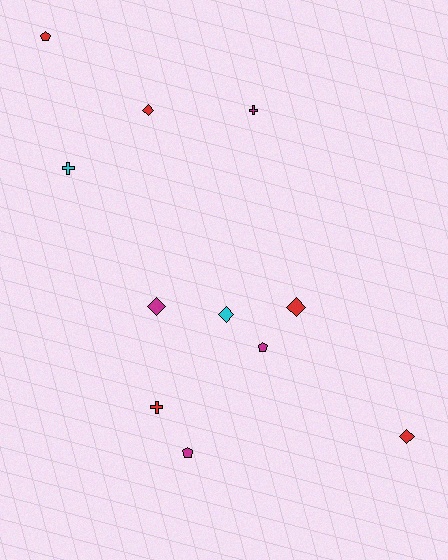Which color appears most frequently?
Red, with 5 objects.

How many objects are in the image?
There are 11 objects.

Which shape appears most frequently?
Diamond, with 5 objects.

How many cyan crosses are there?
There is 1 cyan cross.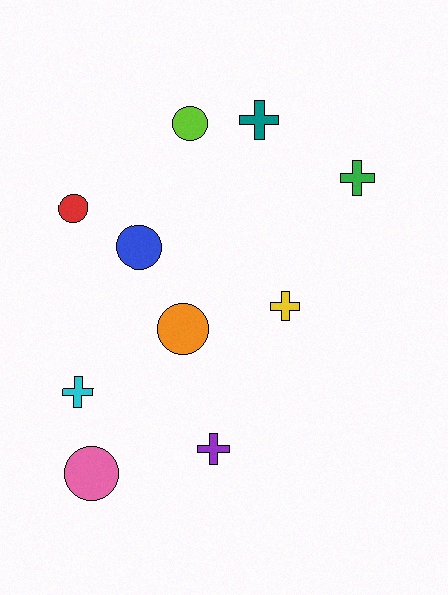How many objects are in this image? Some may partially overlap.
There are 10 objects.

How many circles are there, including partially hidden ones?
There are 5 circles.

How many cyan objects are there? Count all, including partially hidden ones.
There is 1 cyan object.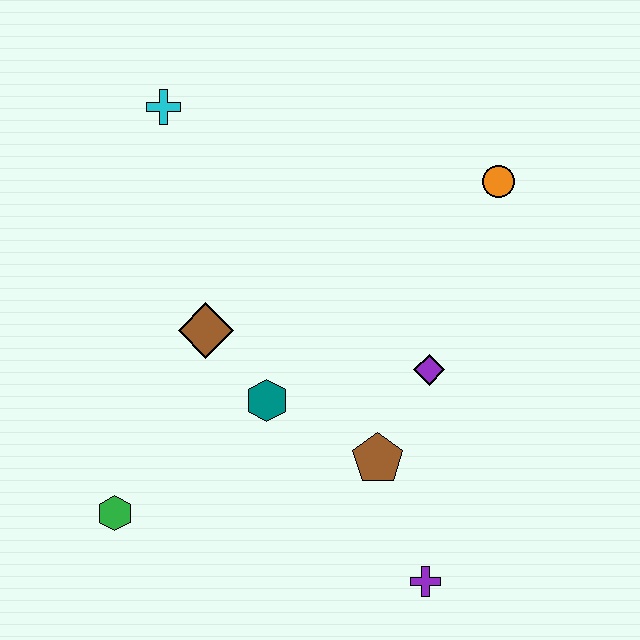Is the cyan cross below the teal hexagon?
No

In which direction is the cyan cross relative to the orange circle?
The cyan cross is to the left of the orange circle.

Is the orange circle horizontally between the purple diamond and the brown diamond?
No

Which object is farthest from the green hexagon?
The orange circle is farthest from the green hexagon.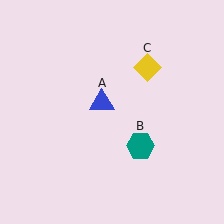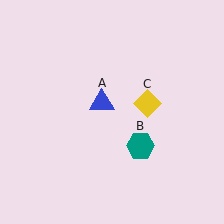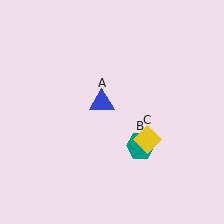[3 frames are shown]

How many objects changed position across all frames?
1 object changed position: yellow diamond (object C).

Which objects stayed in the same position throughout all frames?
Blue triangle (object A) and teal hexagon (object B) remained stationary.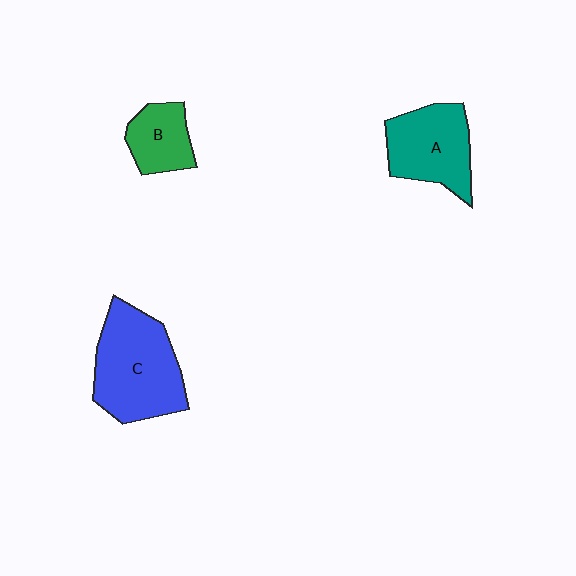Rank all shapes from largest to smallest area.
From largest to smallest: C (blue), A (teal), B (green).